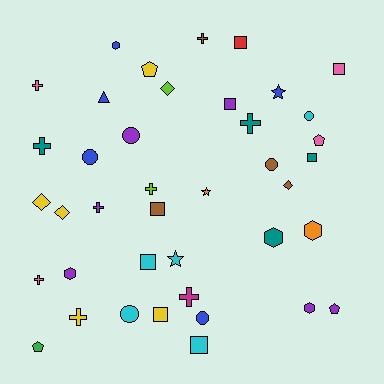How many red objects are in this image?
There is 1 red object.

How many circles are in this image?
There are 6 circles.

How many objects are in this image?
There are 40 objects.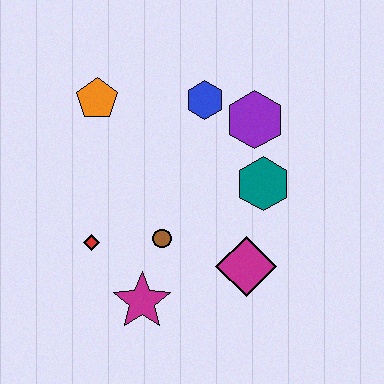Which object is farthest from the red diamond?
The purple hexagon is farthest from the red diamond.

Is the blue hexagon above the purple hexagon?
Yes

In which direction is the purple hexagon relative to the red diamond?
The purple hexagon is to the right of the red diamond.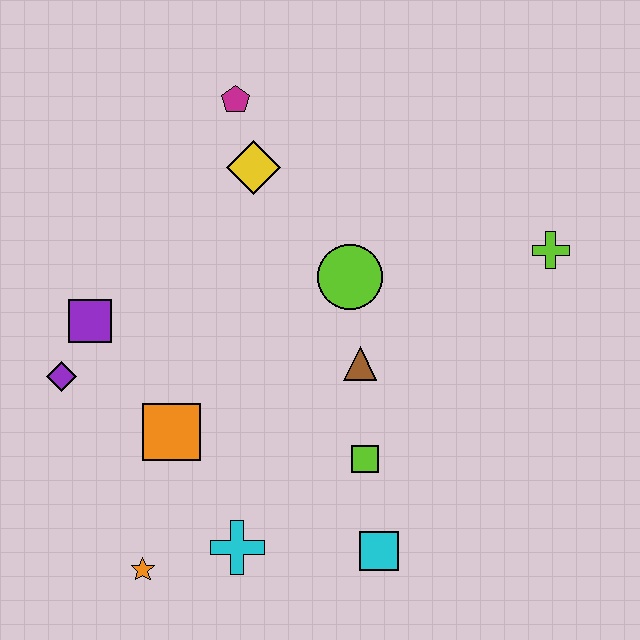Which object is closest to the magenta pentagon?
The yellow diamond is closest to the magenta pentagon.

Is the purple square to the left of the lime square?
Yes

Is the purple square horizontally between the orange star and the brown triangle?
No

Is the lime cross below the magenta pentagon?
Yes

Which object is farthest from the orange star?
The lime cross is farthest from the orange star.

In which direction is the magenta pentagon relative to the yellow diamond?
The magenta pentagon is above the yellow diamond.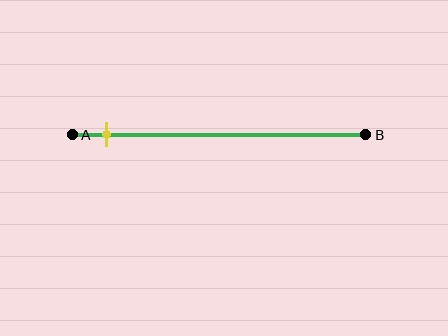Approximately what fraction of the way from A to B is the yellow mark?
The yellow mark is approximately 10% of the way from A to B.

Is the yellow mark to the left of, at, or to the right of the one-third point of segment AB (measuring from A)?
The yellow mark is to the left of the one-third point of segment AB.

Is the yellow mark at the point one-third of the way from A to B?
No, the mark is at about 10% from A, not at the 33% one-third point.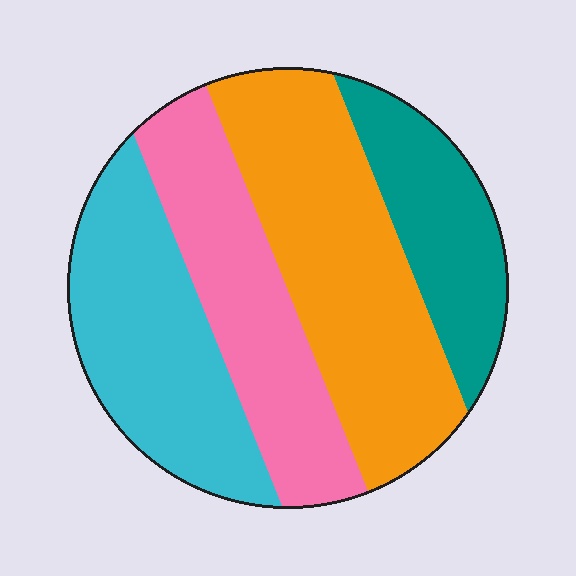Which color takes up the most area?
Orange, at roughly 35%.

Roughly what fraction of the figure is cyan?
Cyan covers about 25% of the figure.